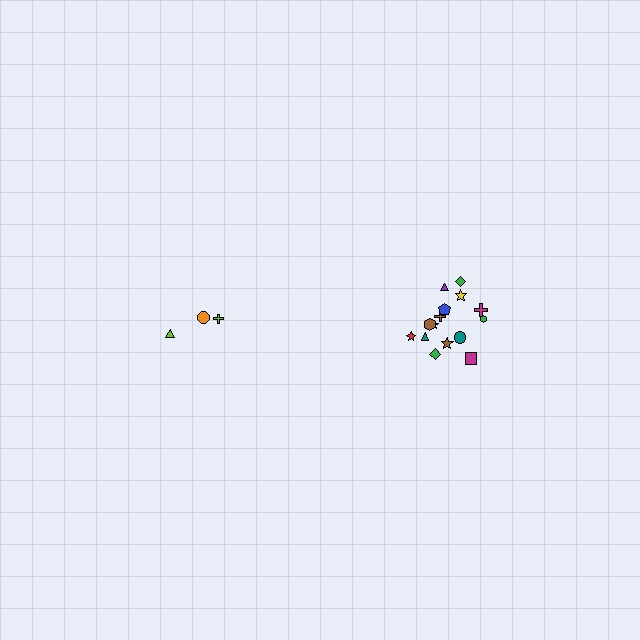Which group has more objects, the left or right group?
The right group.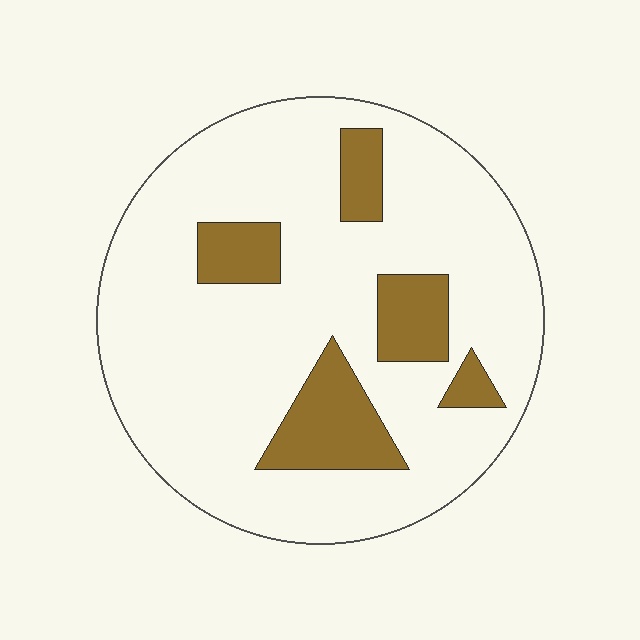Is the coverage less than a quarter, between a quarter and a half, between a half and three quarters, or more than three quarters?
Less than a quarter.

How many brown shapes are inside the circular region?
5.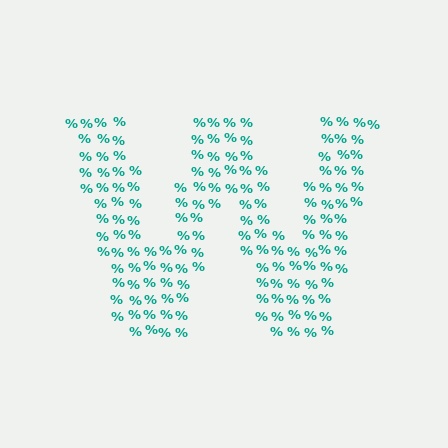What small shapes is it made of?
It is made of small percent signs.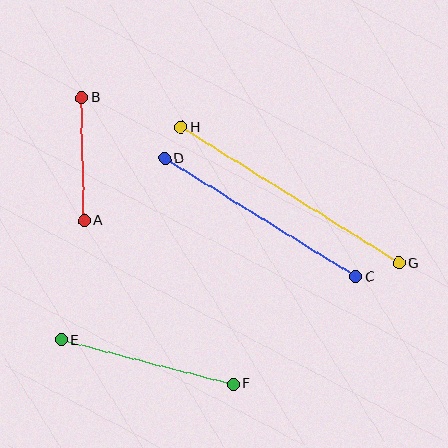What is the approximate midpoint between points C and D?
The midpoint is at approximately (260, 218) pixels.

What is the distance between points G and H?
The distance is approximately 257 pixels.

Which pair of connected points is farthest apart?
Points G and H are farthest apart.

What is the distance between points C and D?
The distance is approximately 225 pixels.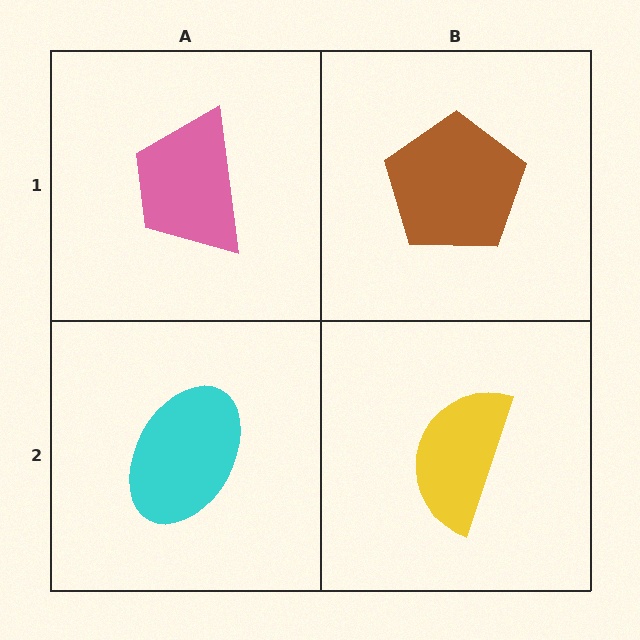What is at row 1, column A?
A pink trapezoid.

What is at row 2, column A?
A cyan ellipse.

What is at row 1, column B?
A brown pentagon.